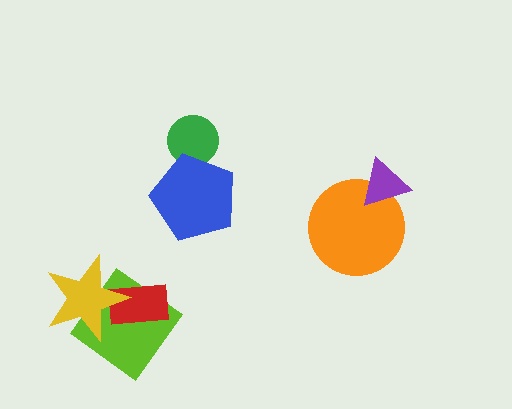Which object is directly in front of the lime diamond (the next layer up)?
The red rectangle is directly in front of the lime diamond.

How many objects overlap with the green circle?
1 object overlaps with the green circle.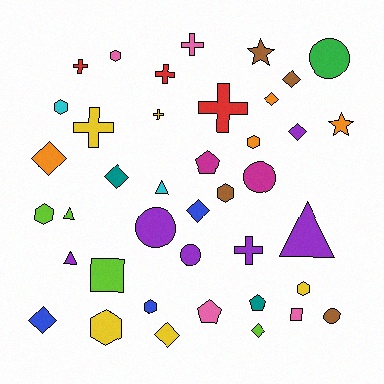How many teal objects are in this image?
There are 2 teal objects.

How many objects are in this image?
There are 40 objects.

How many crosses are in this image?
There are 7 crosses.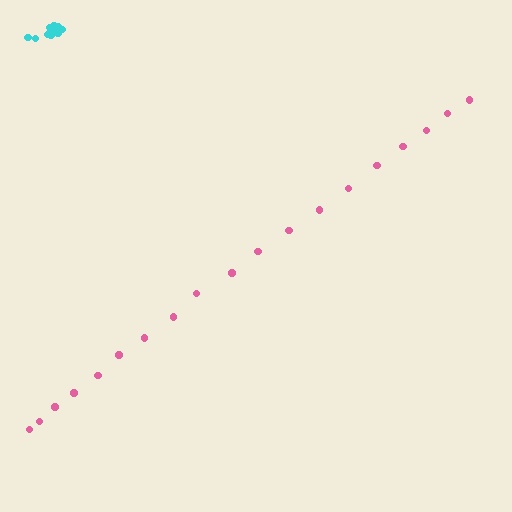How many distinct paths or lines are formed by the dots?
There are 2 distinct paths.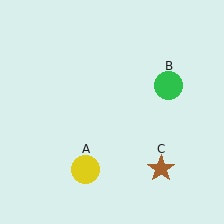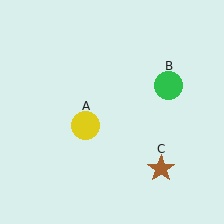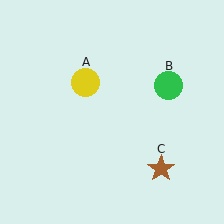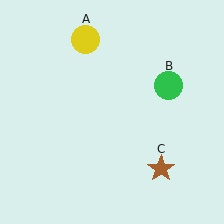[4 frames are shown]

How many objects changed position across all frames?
1 object changed position: yellow circle (object A).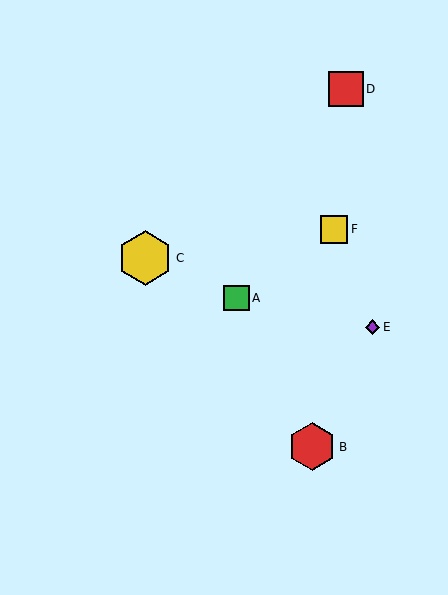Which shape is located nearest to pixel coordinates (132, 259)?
The yellow hexagon (labeled C) at (145, 258) is nearest to that location.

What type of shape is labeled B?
Shape B is a red hexagon.